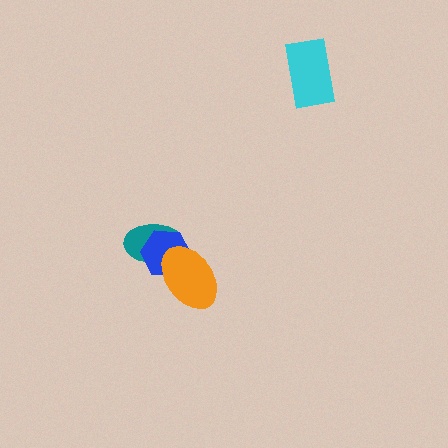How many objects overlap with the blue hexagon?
2 objects overlap with the blue hexagon.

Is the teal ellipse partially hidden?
Yes, it is partially covered by another shape.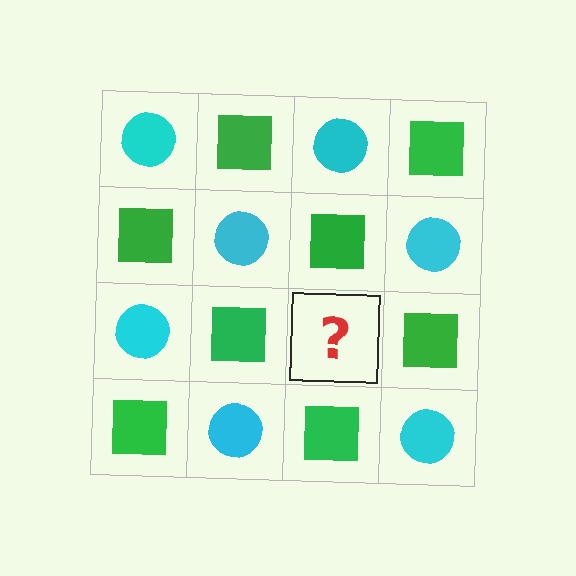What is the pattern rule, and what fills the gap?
The rule is that it alternates cyan circle and green square in a checkerboard pattern. The gap should be filled with a cyan circle.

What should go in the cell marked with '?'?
The missing cell should contain a cyan circle.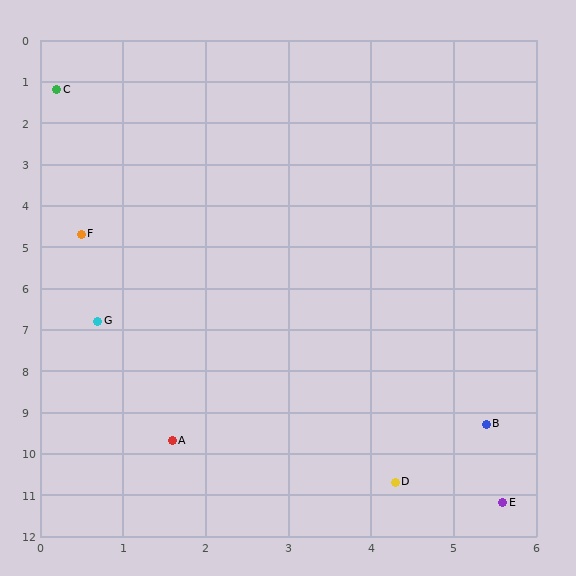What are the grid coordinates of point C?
Point C is at approximately (0.2, 1.2).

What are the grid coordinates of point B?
Point B is at approximately (5.4, 9.3).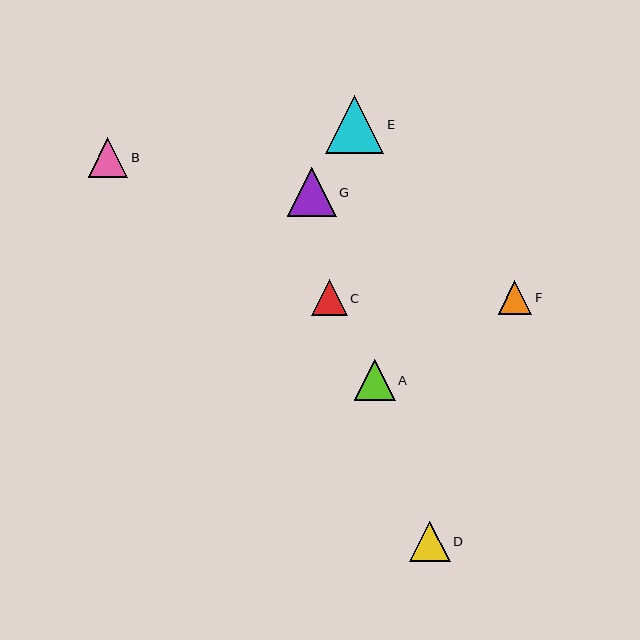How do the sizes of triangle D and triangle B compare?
Triangle D and triangle B are approximately the same size.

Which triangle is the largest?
Triangle E is the largest with a size of approximately 58 pixels.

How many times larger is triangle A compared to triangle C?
Triangle A is approximately 1.1 times the size of triangle C.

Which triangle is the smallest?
Triangle F is the smallest with a size of approximately 34 pixels.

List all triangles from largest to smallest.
From largest to smallest: E, G, A, D, B, C, F.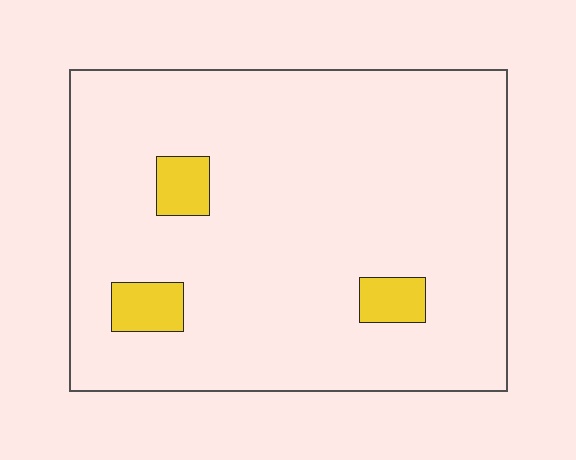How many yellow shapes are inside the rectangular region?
3.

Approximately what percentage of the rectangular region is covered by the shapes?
Approximately 5%.